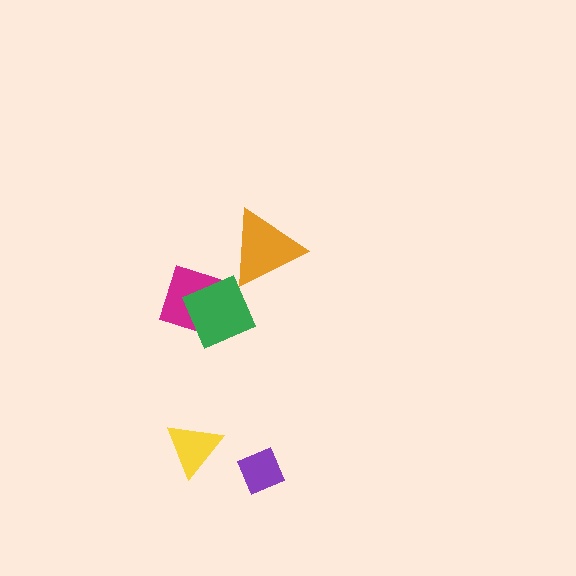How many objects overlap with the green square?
1 object overlaps with the green square.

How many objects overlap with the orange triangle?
0 objects overlap with the orange triangle.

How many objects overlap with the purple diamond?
0 objects overlap with the purple diamond.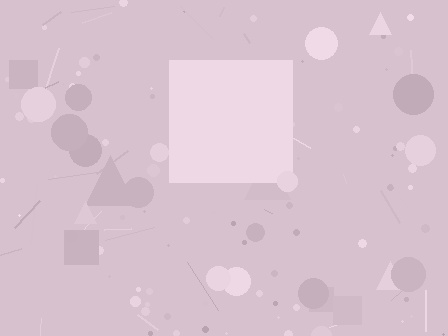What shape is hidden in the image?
A square is hidden in the image.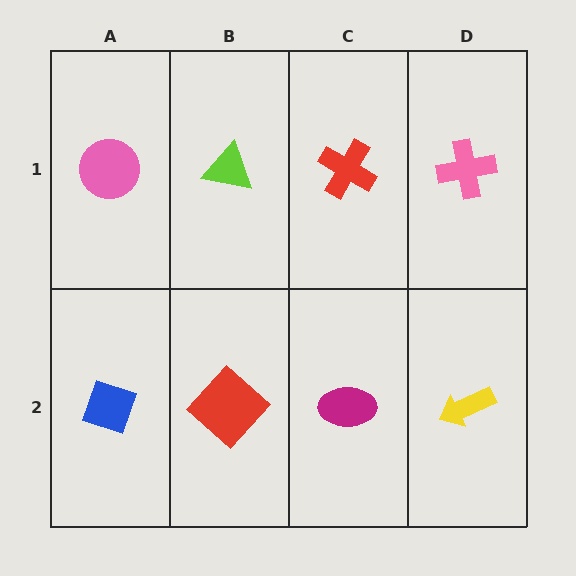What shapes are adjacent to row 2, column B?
A lime triangle (row 1, column B), a blue diamond (row 2, column A), a magenta ellipse (row 2, column C).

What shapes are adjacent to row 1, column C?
A magenta ellipse (row 2, column C), a lime triangle (row 1, column B), a pink cross (row 1, column D).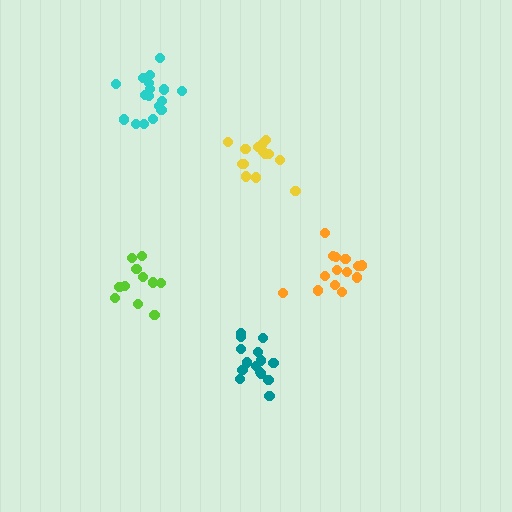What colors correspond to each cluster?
The clusters are colored: cyan, teal, yellow, orange, lime.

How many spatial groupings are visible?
There are 5 spatial groupings.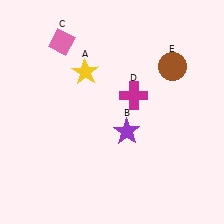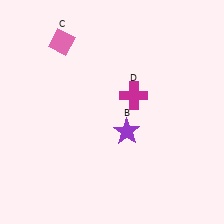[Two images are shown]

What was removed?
The brown circle (E), the yellow star (A) were removed in Image 2.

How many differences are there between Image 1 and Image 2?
There are 2 differences between the two images.